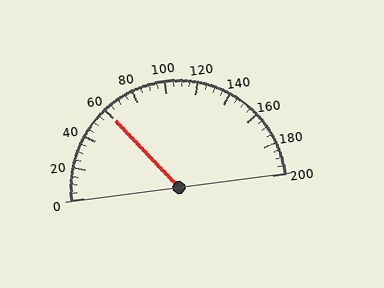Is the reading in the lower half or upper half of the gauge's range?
The reading is in the lower half of the range (0 to 200).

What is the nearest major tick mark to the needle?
The nearest major tick mark is 60.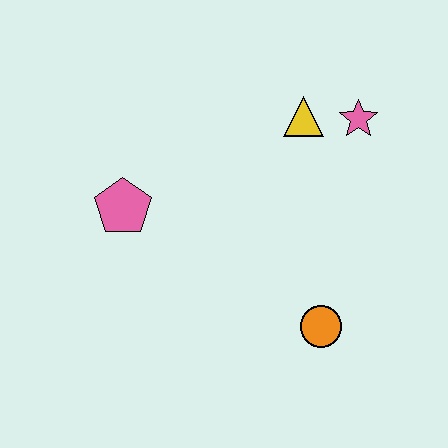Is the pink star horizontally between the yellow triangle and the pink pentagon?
No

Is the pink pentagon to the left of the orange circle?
Yes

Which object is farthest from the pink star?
The pink pentagon is farthest from the pink star.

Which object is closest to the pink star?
The yellow triangle is closest to the pink star.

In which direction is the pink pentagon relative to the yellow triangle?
The pink pentagon is to the left of the yellow triangle.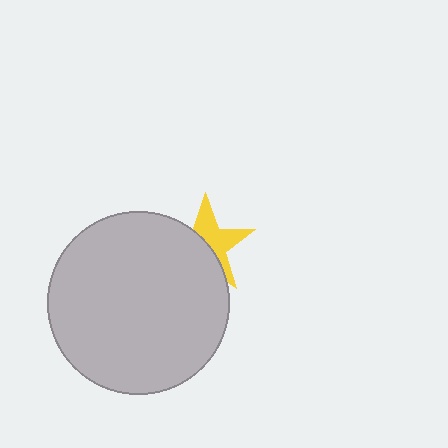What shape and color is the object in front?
The object in front is a light gray circle.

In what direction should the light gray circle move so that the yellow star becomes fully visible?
The light gray circle should move toward the lower-left. That is the shortest direction to clear the overlap and leave the yellow star fully visible.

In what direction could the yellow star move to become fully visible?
The yellow star could move toward the upper-right. That would shift it out from behind the light gray circle entirely.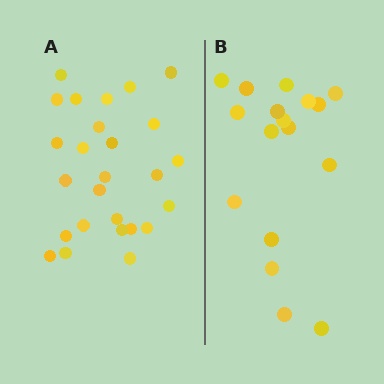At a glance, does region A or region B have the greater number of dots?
Region A (the left region) has more dots.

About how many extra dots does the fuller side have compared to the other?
Region A has roughly 8 or so more dots than region B.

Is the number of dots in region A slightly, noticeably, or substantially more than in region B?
Region A has substantially more. The ratio is roughly 1.5 to 1.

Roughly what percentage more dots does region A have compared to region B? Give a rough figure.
About 55% more.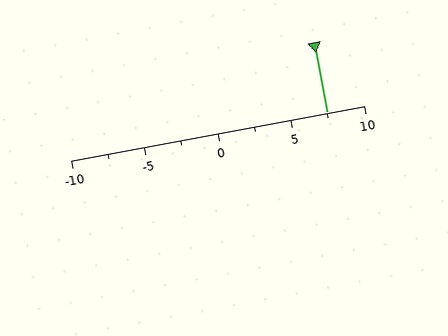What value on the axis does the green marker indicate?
The marker indicates approximately 7.5.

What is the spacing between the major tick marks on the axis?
The major ticks are spaced 5 apart.